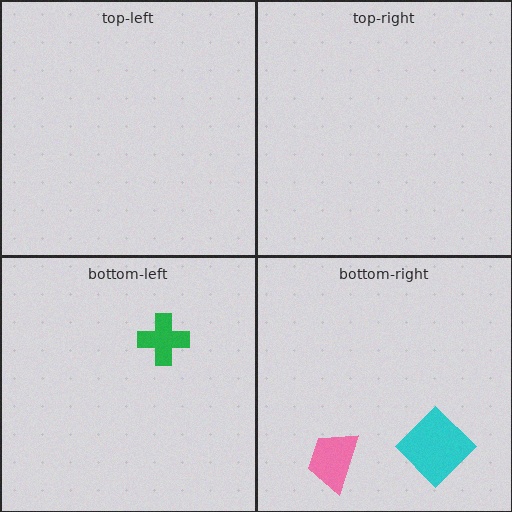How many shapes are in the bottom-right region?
2.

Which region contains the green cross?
The bottom-left region.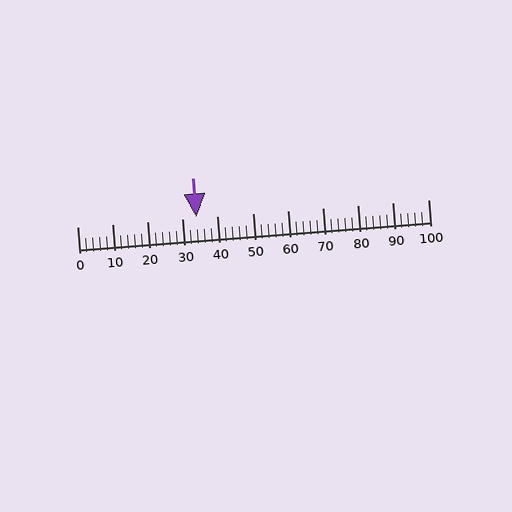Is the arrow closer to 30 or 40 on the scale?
The arrow is closer to 30.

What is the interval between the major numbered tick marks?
The major tick marks are spaced 10 units apart.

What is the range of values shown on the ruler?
The ruler shows values from 0 to 100.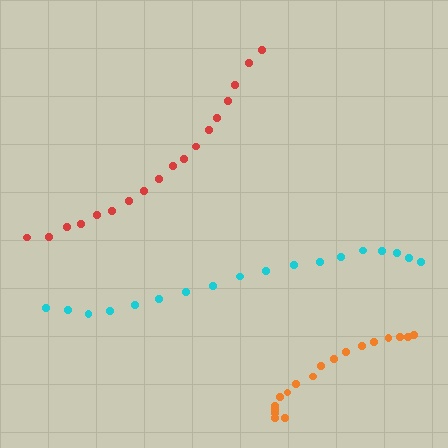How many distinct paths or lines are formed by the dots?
There are 3 distinct paths.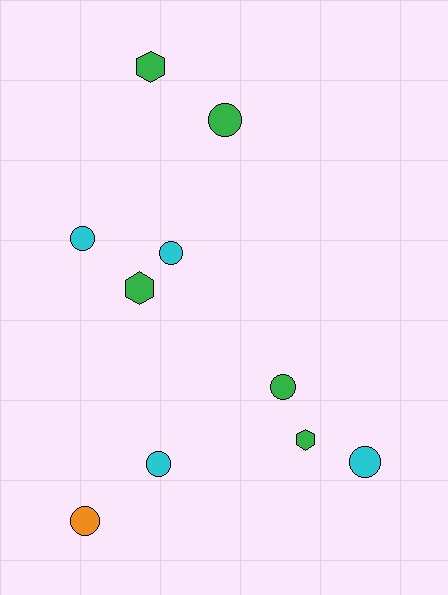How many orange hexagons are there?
There are no orange hexagons.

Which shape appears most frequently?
Circle, with 7 objects.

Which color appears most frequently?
Green, with 5 objects.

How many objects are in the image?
There are 10 objects.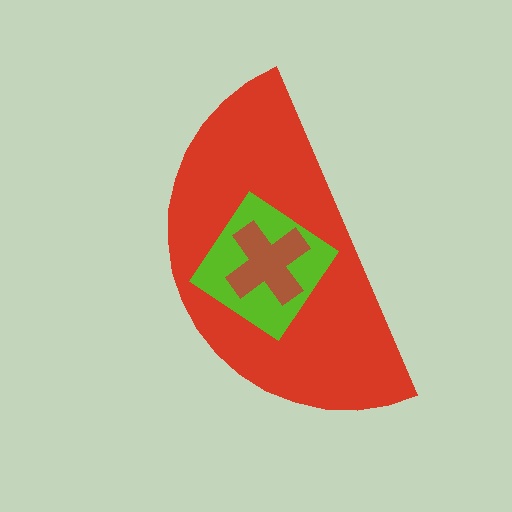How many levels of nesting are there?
3.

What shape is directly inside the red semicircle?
The lime diamond.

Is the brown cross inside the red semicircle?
Yes.